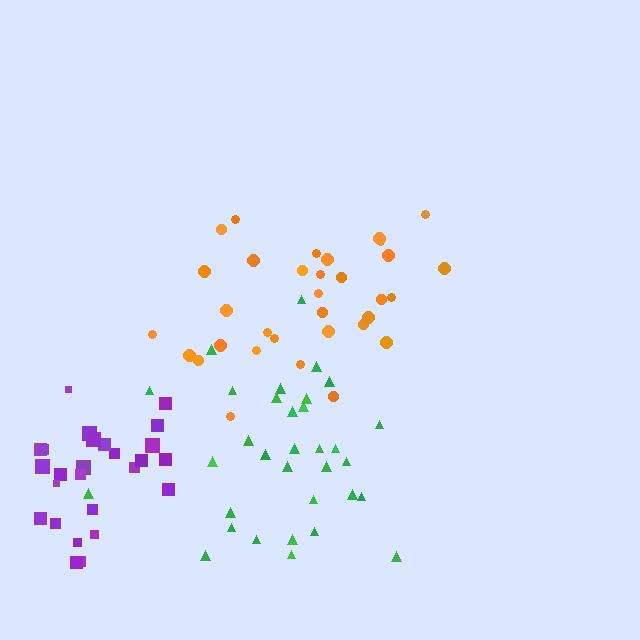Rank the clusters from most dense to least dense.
purple, green, orange.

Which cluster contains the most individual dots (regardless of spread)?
Green (33).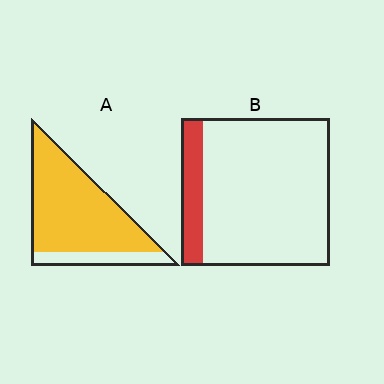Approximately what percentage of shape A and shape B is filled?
A is approximately 80% and B is approximately 15%.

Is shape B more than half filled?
No.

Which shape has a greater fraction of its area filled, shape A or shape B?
Shape A.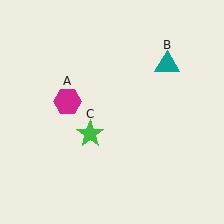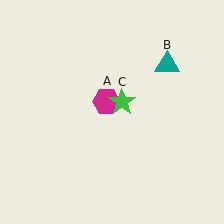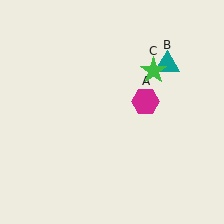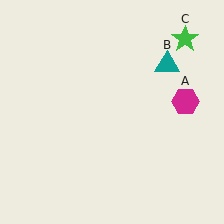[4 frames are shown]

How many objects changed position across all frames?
2 objects changed position: magenta hexagon (object A), green star (object C).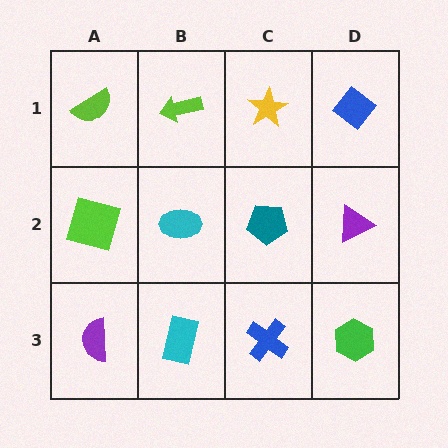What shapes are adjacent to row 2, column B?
A lime arrow (row 1, column B), a cyan rectangle (row 3, column B), a lime square (row 2, column A), a teal pentagon (row 2, column C).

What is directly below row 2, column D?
A green hexagon.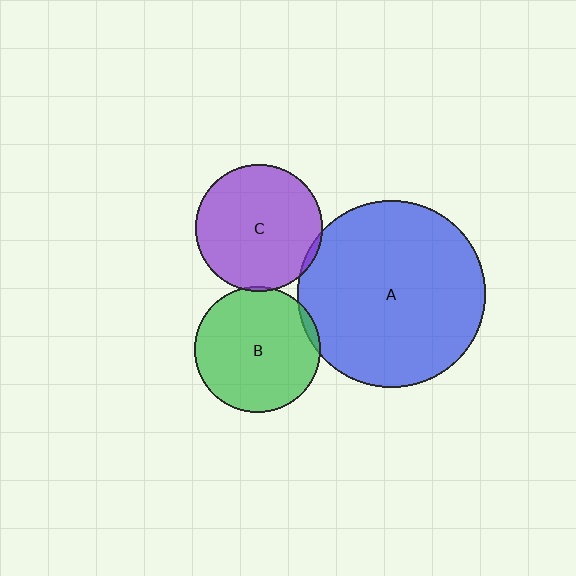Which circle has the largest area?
Circle A (blue).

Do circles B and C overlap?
Yes.